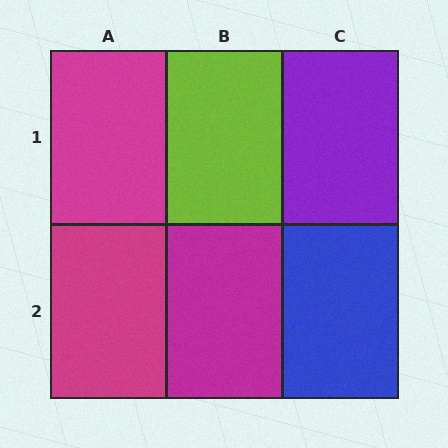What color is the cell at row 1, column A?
Magenta.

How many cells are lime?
1 cell is lime.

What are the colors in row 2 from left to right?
Magenta, magenta, blue.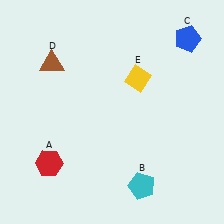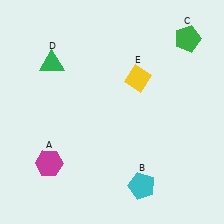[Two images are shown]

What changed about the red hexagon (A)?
In Image 1, A is red. In Image 2, it changed to magenta.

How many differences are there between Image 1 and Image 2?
There are 3 differences between the two images.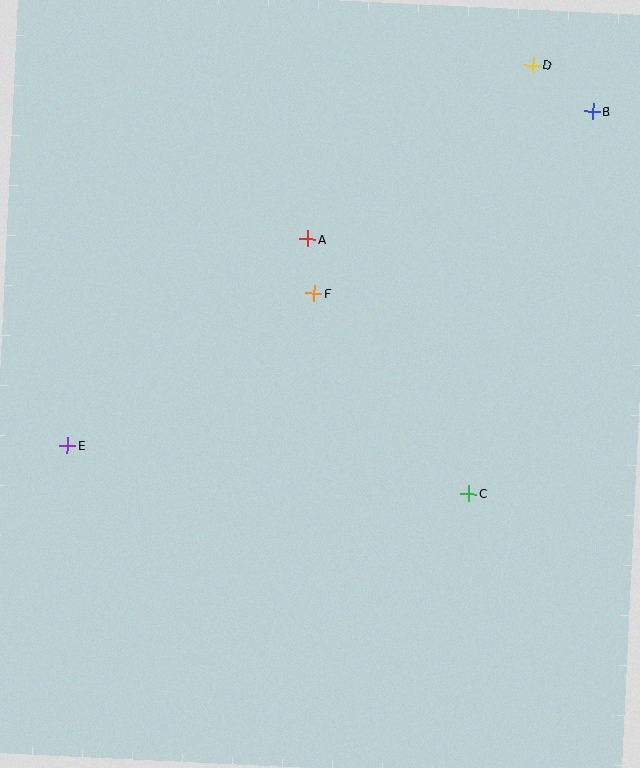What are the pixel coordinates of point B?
Point B is at (593, 111).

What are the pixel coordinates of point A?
Point A is at (307, 239).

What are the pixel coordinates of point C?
Point C is at (469, 494).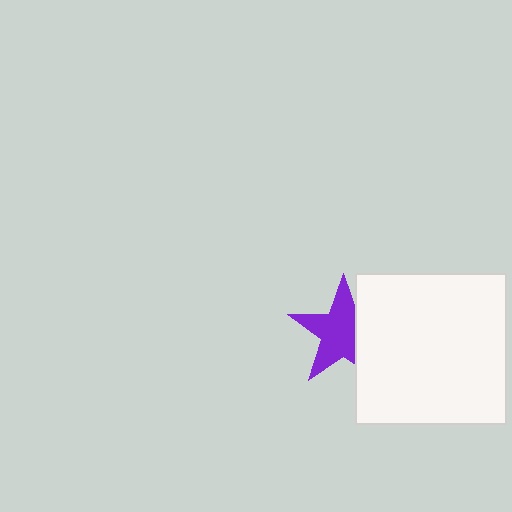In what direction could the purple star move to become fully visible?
The purple star could move left. That would shift it out from behind the white square entirely.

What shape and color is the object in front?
The object in front is a white square.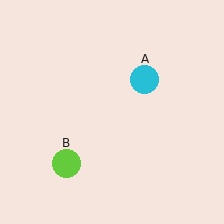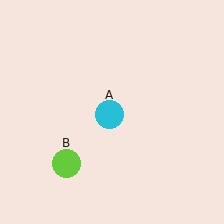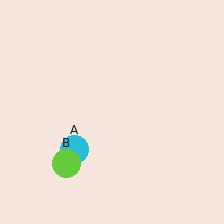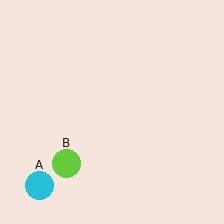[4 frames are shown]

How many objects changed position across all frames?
1 object changed position: cyan circle (object A).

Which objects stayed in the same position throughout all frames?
Lime circle (object B) remained stationary.